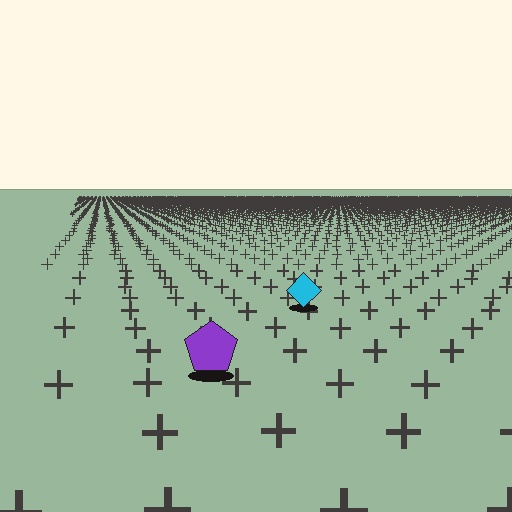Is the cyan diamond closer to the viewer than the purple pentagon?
No. The purple pentagon is closer — you can tell from the texture gradient: the ground texture is coarser near it.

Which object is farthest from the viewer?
The cyan diamond is farthest from the viewer. It appears smaller and the ground texture around it is denser.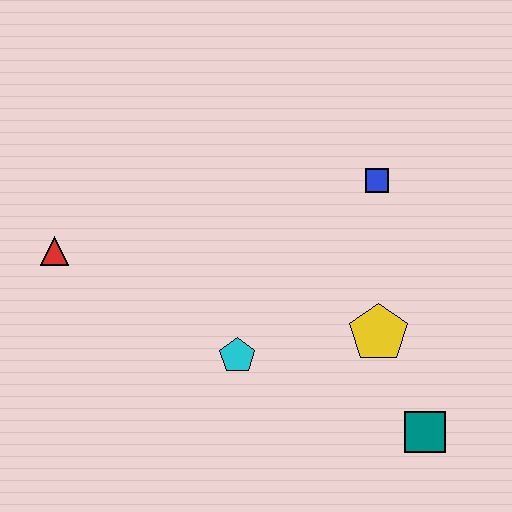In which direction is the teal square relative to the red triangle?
The teal square is to the right of the red triangle.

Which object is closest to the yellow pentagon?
The teal square is closest to the yellow pentagon.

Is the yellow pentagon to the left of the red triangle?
No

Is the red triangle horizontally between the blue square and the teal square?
No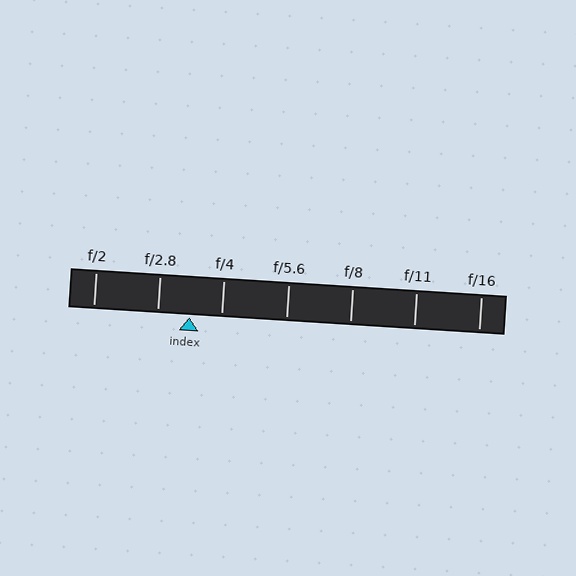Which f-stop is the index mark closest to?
The index mark is closest to f/2.8.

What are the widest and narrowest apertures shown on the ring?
The widest aperture shown is f/2 and the narrowest is f/16.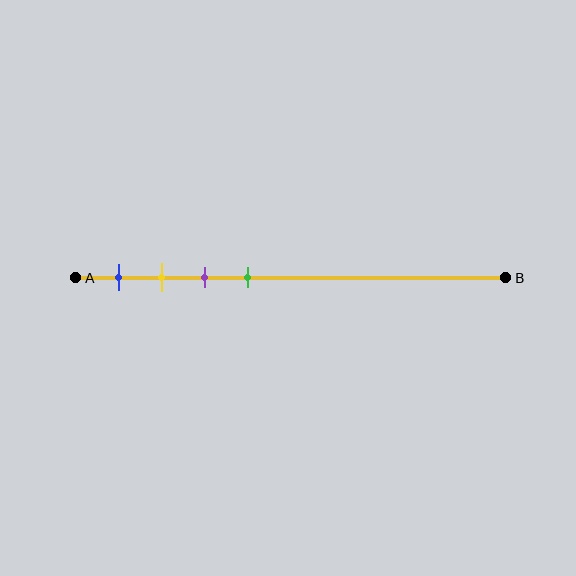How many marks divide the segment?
There are 4 marks dividing the segment.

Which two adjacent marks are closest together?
The yellow and purple marks are the closest adjacent pair.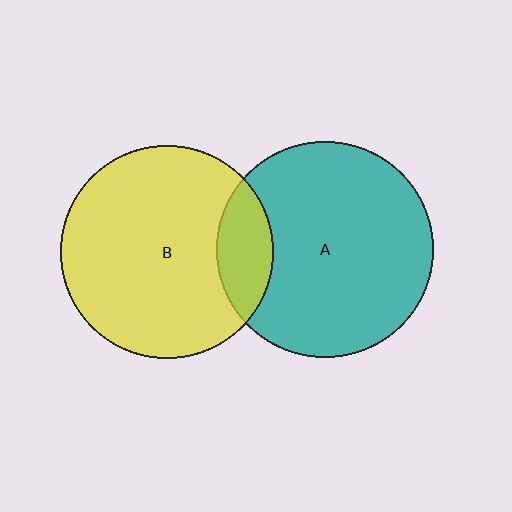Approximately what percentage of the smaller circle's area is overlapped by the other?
Approximately 15%.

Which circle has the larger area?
Circle A (teal).